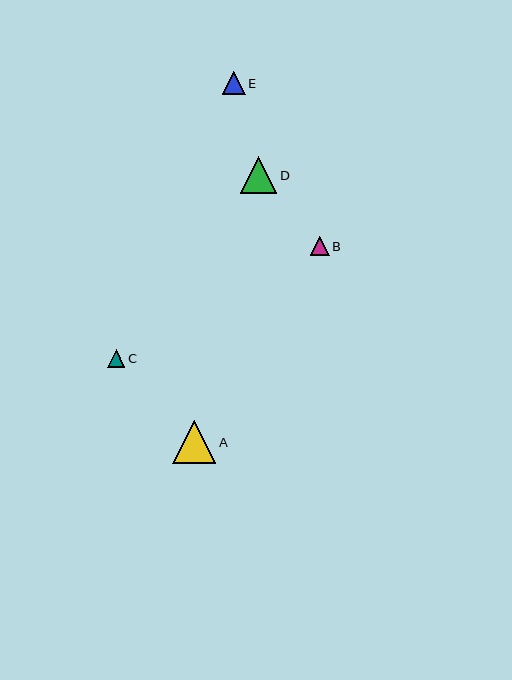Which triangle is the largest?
Triangle A is the largest with a size of approximately 43 pixels.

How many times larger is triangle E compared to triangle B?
Triangle E is approximately 1.2 times the size of triangle B.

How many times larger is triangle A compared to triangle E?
Triangle A is approximately 1.9 times the size of triangle E.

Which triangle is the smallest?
Triangle C is the smallest with a size of approximately 18 pixels.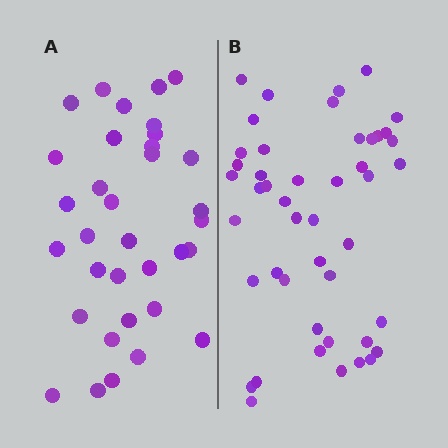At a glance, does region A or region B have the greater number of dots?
Region B (the right region) has more dots.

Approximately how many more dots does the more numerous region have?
Region B has roughly 12 or so more dots than region A.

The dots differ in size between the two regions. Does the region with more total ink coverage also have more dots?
No. Region A has more total ink coverage because its dots are larger, but region B actually contains more individual dots. Total area can be misleading — the number of items is what matters here.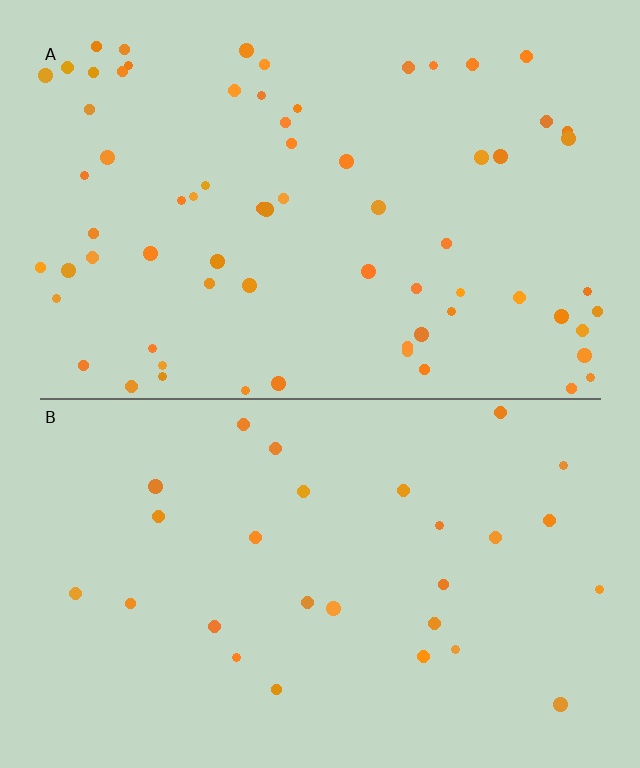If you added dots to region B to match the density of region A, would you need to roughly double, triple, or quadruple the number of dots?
Approximately double.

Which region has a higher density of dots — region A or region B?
A (the top).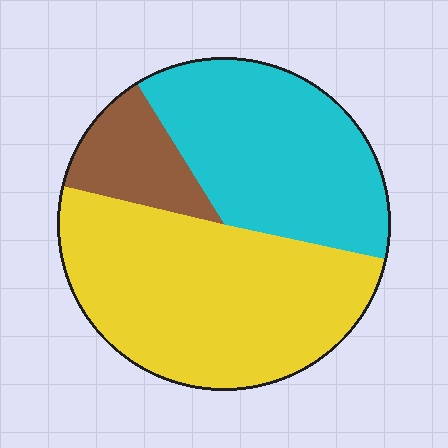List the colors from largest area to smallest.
From largest to smallest: yellow, cyan, brown.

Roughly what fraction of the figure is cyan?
Cyan covers around 35% of the figure.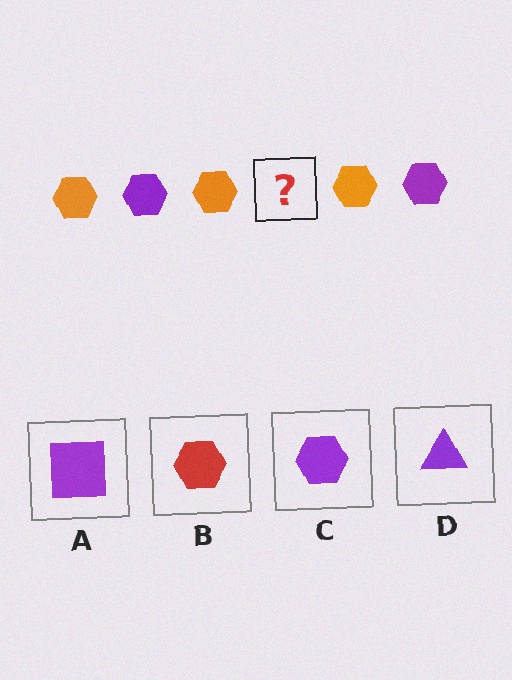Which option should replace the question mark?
Option C.